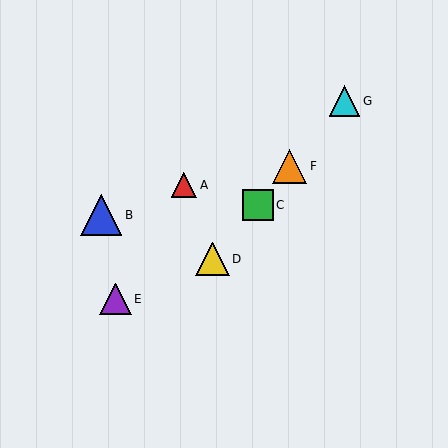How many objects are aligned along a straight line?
4 objects (C, D, F, G) are aligned along a straight line.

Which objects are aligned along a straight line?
Objects C, D, F, G are aligned along a straight line.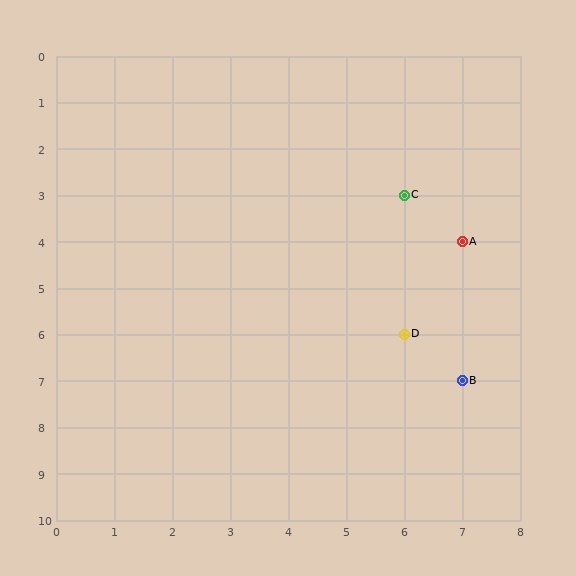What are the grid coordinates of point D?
Point D is at grid coordinates (6, 6).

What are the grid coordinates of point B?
Point B is at grid coordinates (7, 7).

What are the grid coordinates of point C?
Point C is at grid coordinates (6, 3).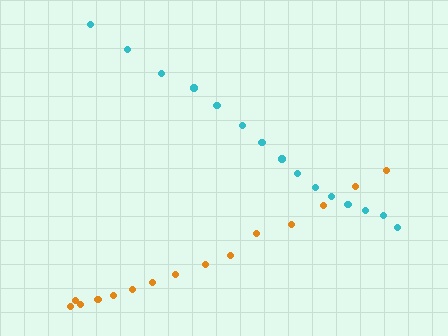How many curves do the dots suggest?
There are 2 distinct paths.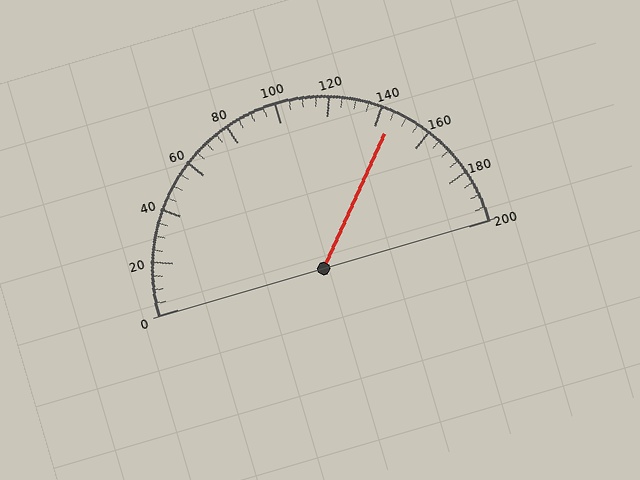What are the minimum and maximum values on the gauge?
The gauge ranges from 0 to 200.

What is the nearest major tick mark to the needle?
The nearest major tick mark is 140.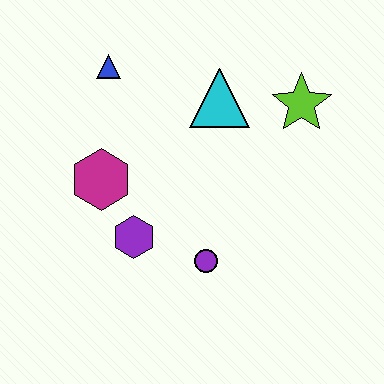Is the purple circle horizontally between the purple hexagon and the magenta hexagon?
No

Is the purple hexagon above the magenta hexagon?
No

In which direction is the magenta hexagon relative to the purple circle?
The magenta hexagon is to the left of the purple circle.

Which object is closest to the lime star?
The cyan triangle is closest to the lime star.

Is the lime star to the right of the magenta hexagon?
Yes